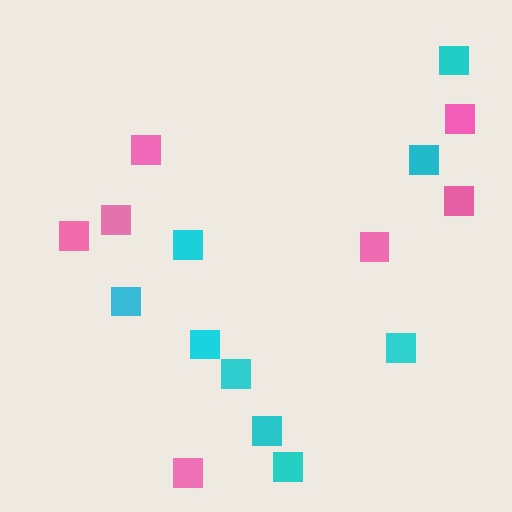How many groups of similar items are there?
There are 2 groups: one group of pink squares (7) and one group of cyan squares (9).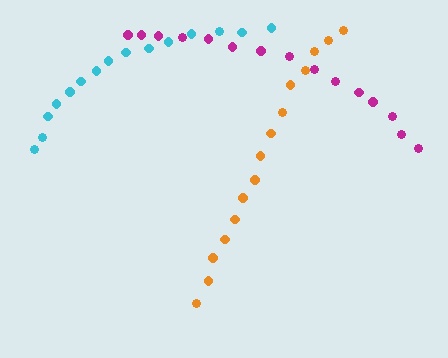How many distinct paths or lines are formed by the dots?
There are 3 distinct paths.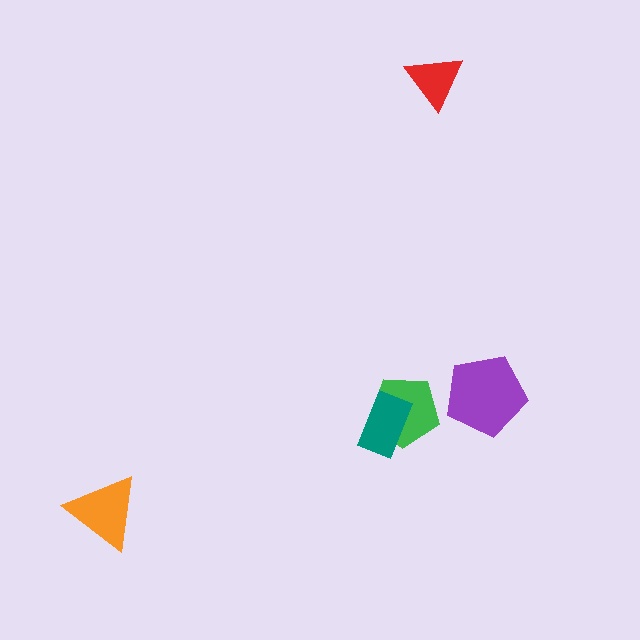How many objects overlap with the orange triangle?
0 objects overlap with the orange triangle.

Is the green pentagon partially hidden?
Yes, it is partially covered by another shape.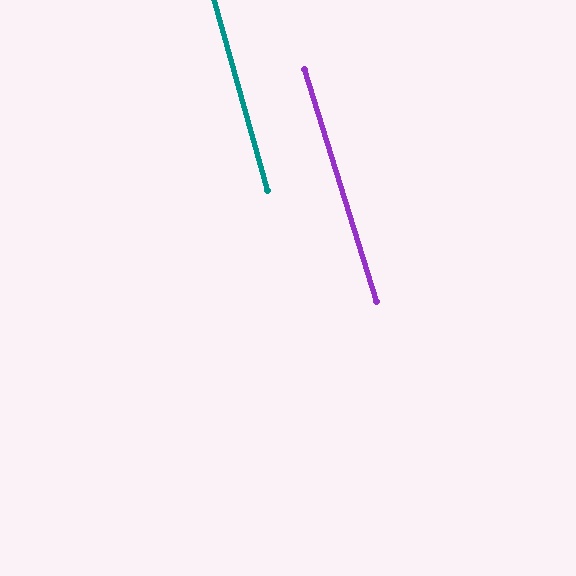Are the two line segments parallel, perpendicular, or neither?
Parallel — their directions differ by only 1.9°.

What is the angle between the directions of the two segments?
Approximately 2 degrees.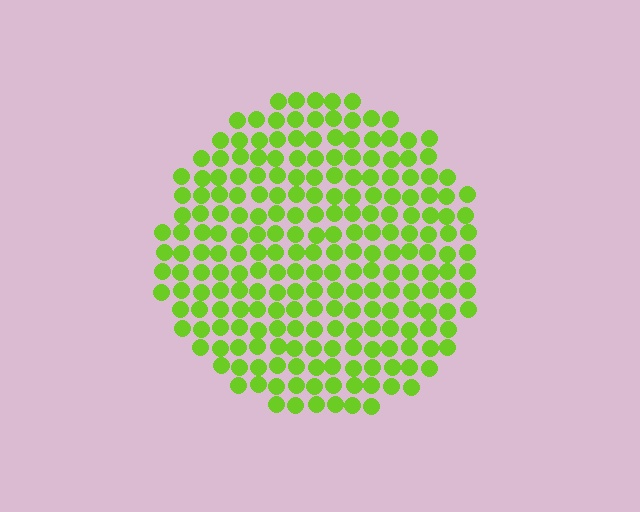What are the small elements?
The small elements are circles.